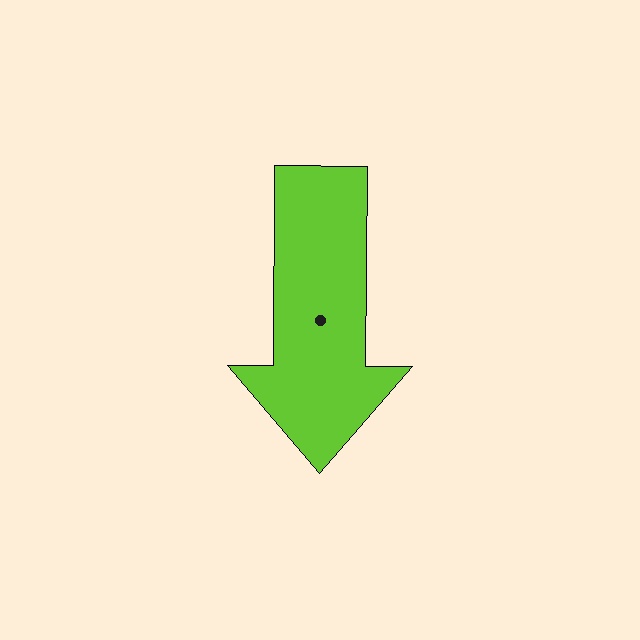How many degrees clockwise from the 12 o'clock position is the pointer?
Approximately 180 degrees.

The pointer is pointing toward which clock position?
Roughly 6 o'clock.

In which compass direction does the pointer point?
South.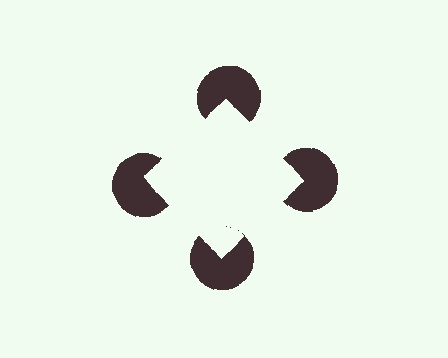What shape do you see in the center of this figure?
An illusory square — its edges are inferred from the aligned wedge cuts in the pac-man discs, not physically drawn.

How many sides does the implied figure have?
4 sides.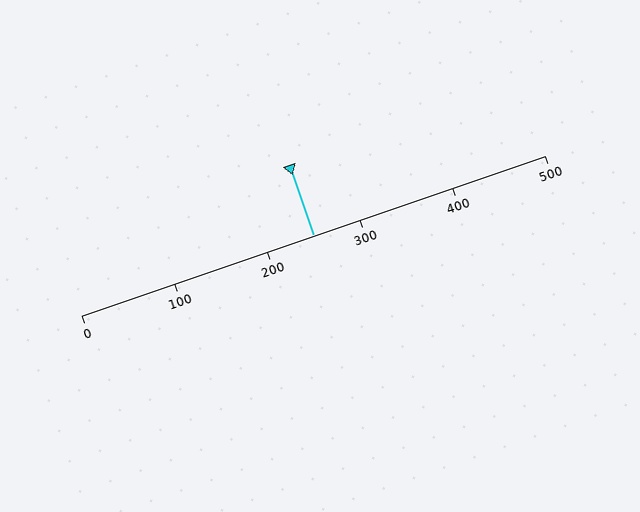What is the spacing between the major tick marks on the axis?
The major ticks are spaced 100 apart.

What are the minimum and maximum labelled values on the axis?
The axis runs from 0 to 500.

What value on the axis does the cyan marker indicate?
The marker indicates approximately 250.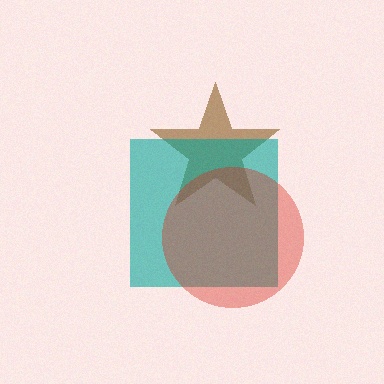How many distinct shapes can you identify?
There are 3 distinct shapes: a brown star, a teal square, a red circle.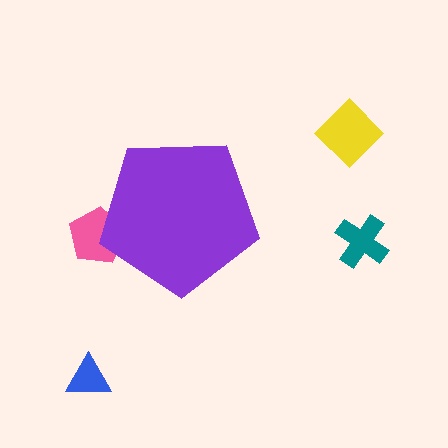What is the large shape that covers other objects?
A purple pentagon.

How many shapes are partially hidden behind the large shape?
1 shape is partially hidden.